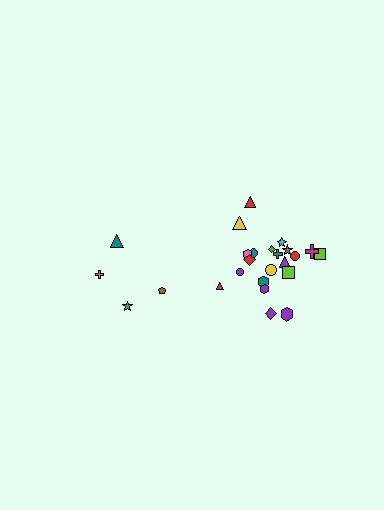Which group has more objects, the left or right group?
The right group.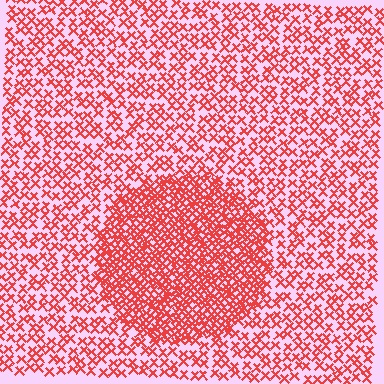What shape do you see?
I see a circle.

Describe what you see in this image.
The image contains small red elements arranged at two different densities. A circle-shaped region is visible where the elements are more densely packed than the surrounding area.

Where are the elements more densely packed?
The elements are more densely packed inside the circle boundary.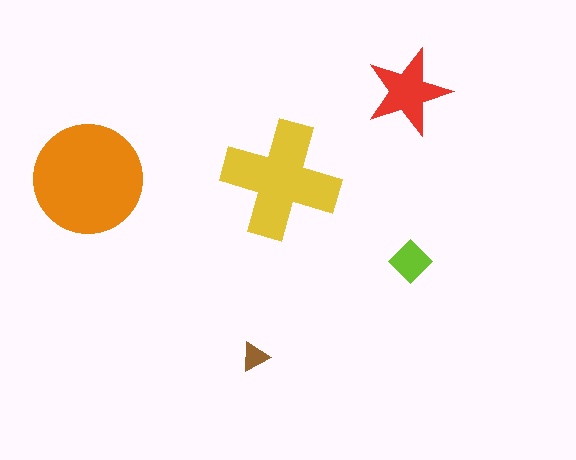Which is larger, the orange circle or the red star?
The orange circle.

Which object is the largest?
The orange circle.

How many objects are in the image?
There are 5 objects in the image.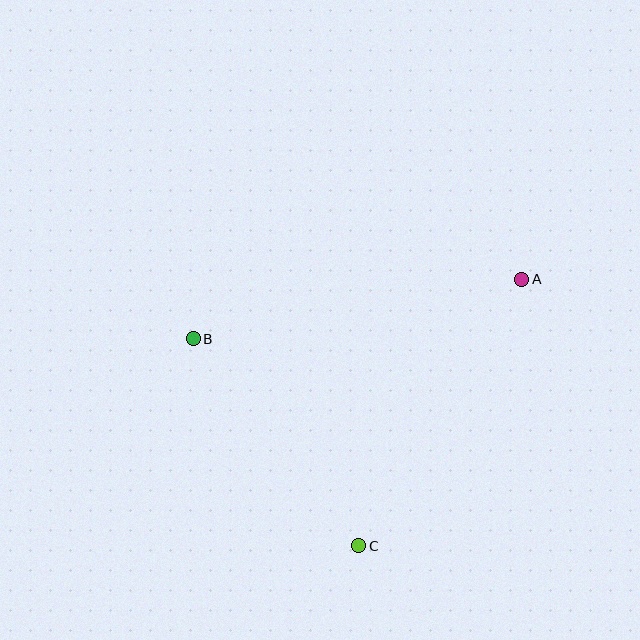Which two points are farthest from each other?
Points A and B are farthest from each other.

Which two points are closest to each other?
Points B and C are closest to each other.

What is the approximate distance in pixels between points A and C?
The distance between A and C is approximately 312 pixels.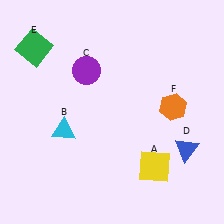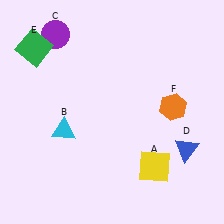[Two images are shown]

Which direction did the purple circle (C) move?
The purple circle (C) moved up.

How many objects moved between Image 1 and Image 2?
1 object moved between the two images.